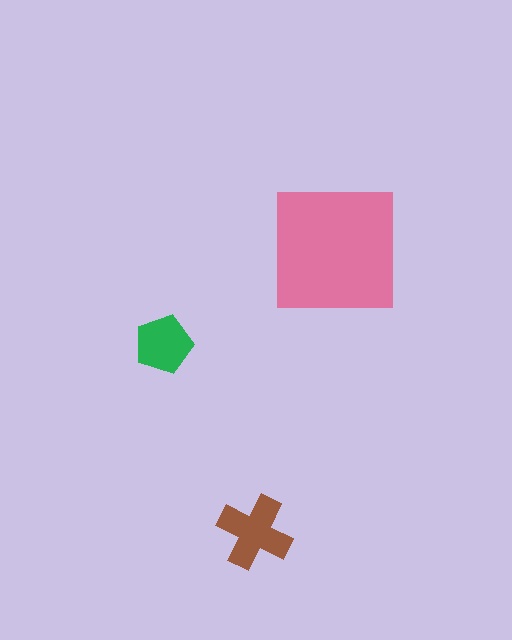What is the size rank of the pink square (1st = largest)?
1st.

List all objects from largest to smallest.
The pink square, the brown cross, the green pentagon.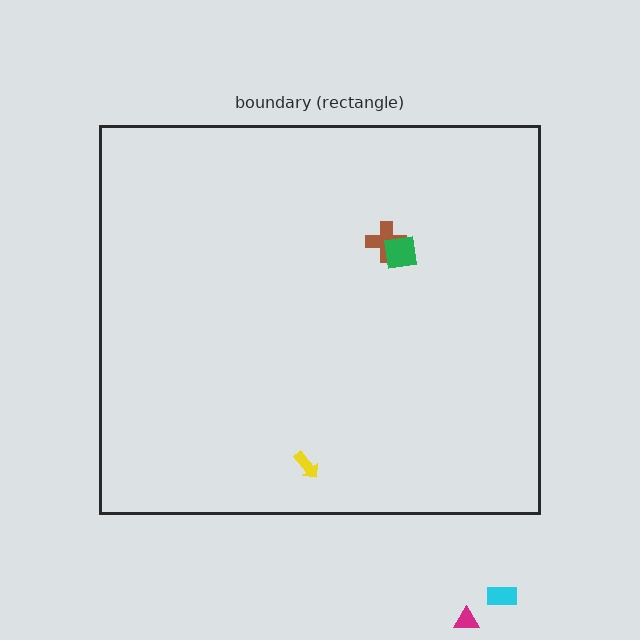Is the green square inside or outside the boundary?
Inside.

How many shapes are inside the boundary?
3 inside, 2 outside.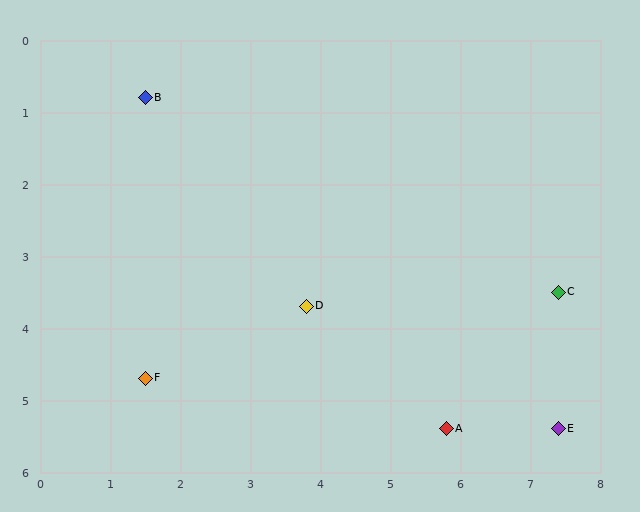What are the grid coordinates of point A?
Point A is at approximately (5.8, 5.4).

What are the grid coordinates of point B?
Point B is at approximately (1.5, 0.8).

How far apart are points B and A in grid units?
Points B and A are about 6.3 grid units apart.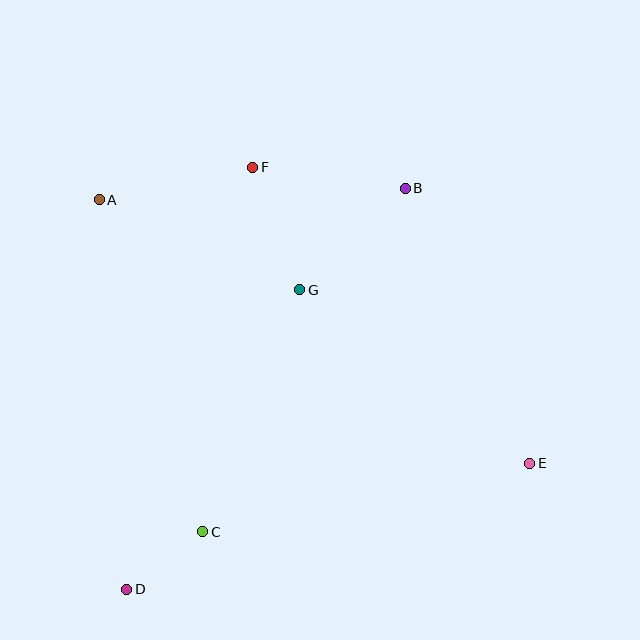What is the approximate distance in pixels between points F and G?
The distance between F and G is approximately 131 pixels.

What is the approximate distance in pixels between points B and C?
The distance between B and C is approximately 399 pixels.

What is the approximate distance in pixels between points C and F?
The distance between C and F is approximately 368 pixels.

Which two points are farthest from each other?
Points A and E are farthest from each other.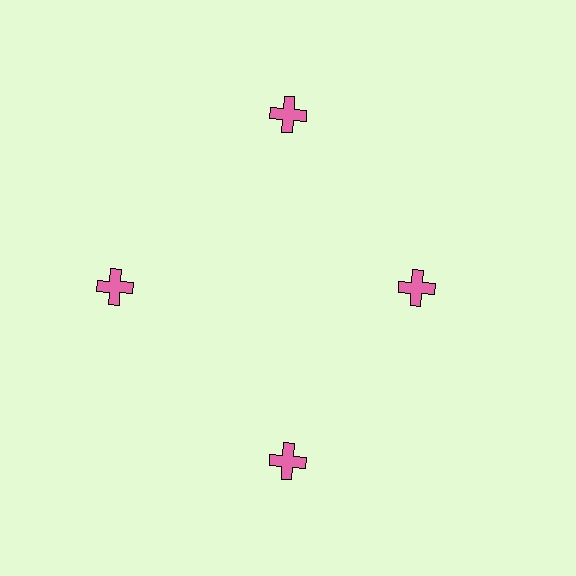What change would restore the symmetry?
The symmetry would be restored by moving it outward, back onto the ring so that all 4 crosses sit at equal angles and equal distance from the center.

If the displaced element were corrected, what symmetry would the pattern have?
It would have 4-fold rotational symmetry — the pattern would map onto itself every 90 degrees.